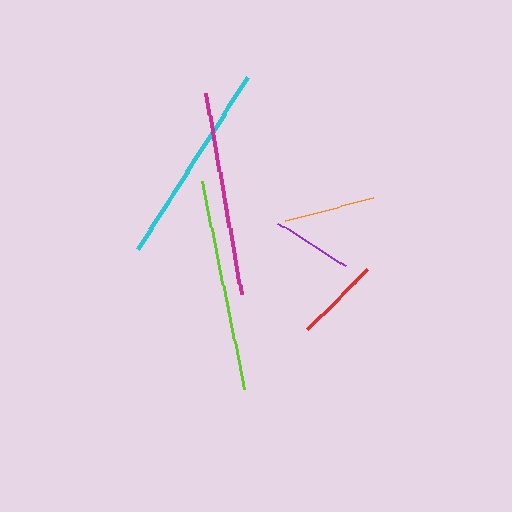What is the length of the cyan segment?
The cyan segment is approximately 204 pixels long.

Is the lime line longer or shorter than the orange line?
The lime line is longer than the orange line.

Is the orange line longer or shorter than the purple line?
The orange line is longer than the purple line.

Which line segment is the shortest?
The purple line is the shortest at approximately 80 pixels.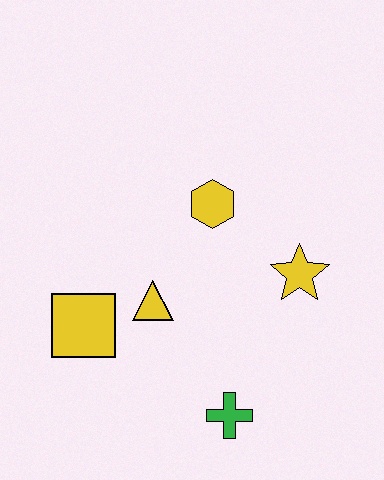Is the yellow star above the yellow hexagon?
No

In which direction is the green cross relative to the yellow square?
The green cross is to the right of the yellow square.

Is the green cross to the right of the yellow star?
No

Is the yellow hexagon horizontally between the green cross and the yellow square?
Yes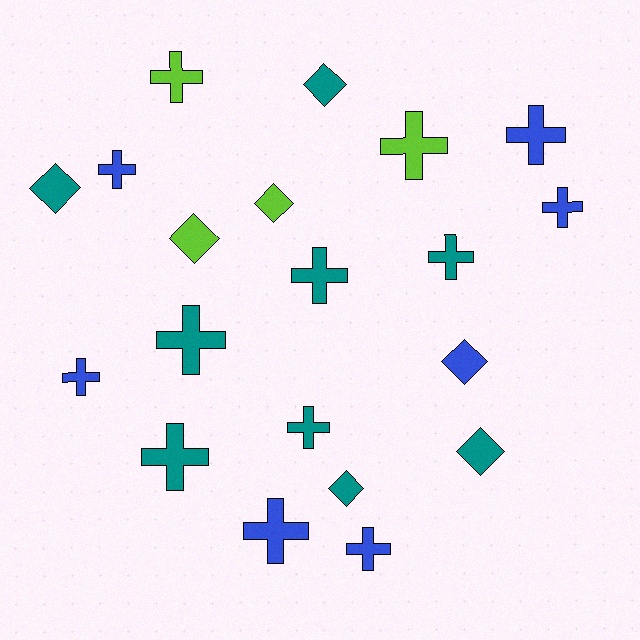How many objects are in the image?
There are 20 objects.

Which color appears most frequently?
Teal, with 9 objects.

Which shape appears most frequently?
Cross, with 13 objects.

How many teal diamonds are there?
There are 4 teal diamonds.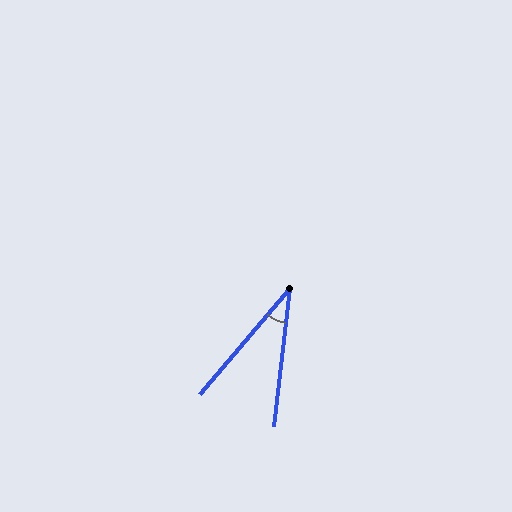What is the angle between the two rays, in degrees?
Approximately 34 degrees.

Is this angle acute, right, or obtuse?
It is acute.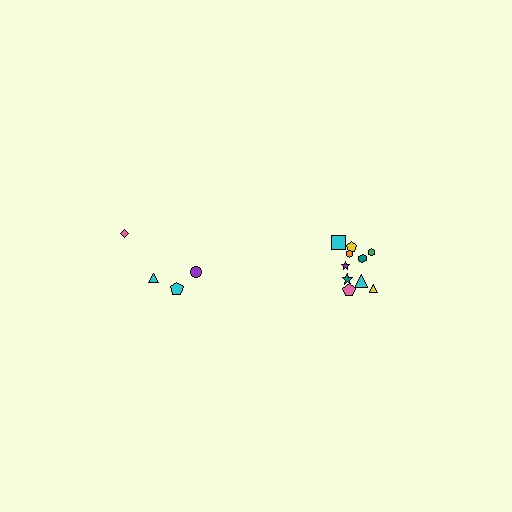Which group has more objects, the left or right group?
The right group.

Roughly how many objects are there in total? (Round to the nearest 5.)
Roughly 15 objects in total.